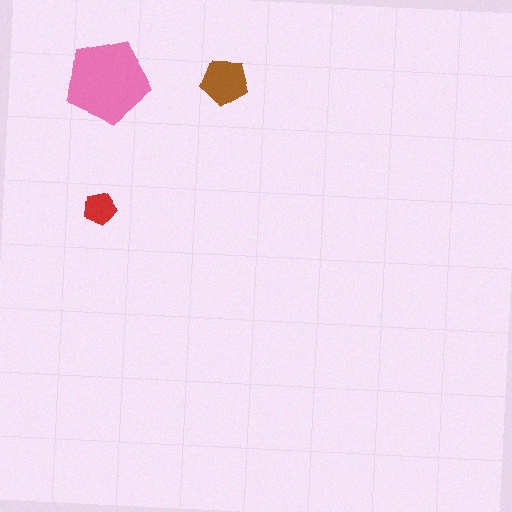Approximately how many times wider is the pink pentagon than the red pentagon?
About 2.5 times wider.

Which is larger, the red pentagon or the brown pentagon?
The brown one.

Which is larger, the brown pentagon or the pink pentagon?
The pink one.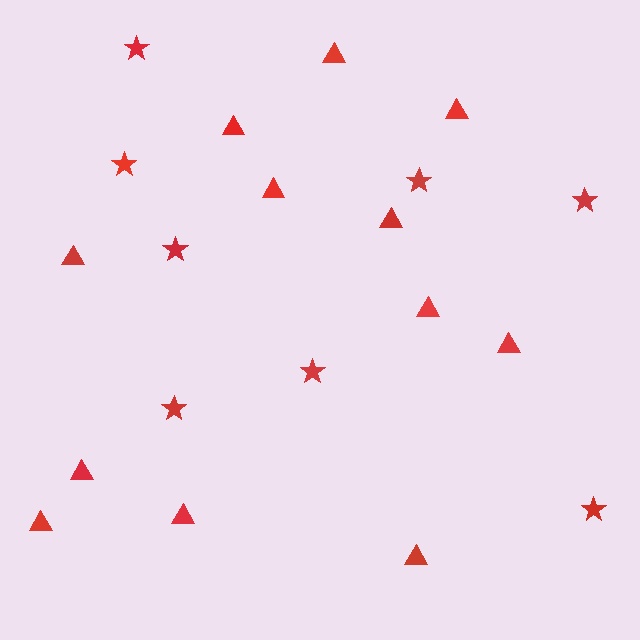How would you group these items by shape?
There are 2 groups: one group of stars (8) and one group of triangles (12).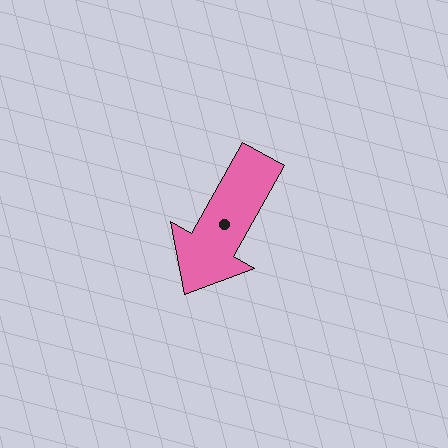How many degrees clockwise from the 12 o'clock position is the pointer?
Approximately 209 degrees.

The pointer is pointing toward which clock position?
Roughly 7 o'clock.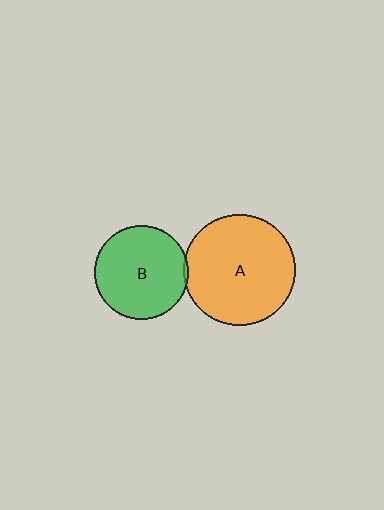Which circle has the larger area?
Circle A (orange).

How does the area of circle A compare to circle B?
Approximately 1.4 times.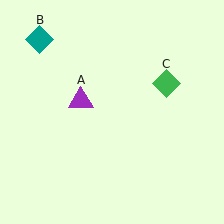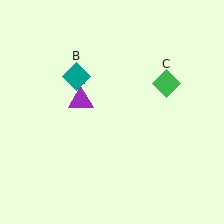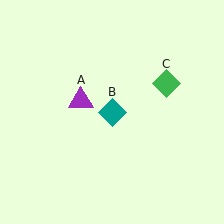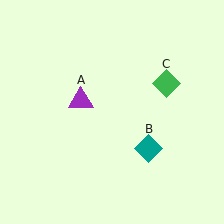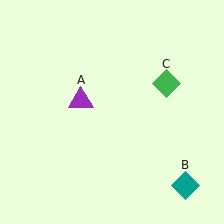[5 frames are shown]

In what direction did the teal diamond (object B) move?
The teal diamond (object B) moved down and to the right.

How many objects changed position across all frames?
1 object changed position: teal diamond (object B).